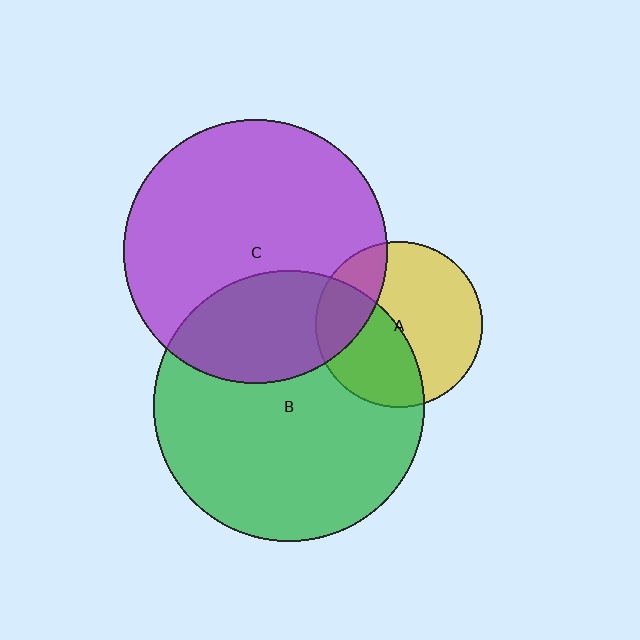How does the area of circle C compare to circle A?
Approximately 2.5 times.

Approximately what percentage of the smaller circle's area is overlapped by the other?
Approximately 40%.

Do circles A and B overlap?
Yes.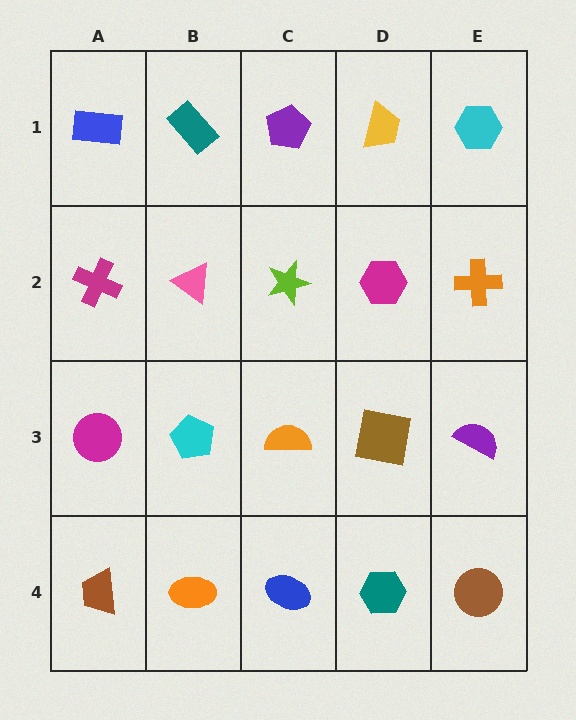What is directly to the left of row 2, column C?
A pink triangle.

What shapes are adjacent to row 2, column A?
A blue rectangle (row 1, column A), a magenta circle (row 3, column A), a pink triangle (row 2, column B).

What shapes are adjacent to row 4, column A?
A magenta circle (row 3, column A), an orange ellipse (row 4, column B).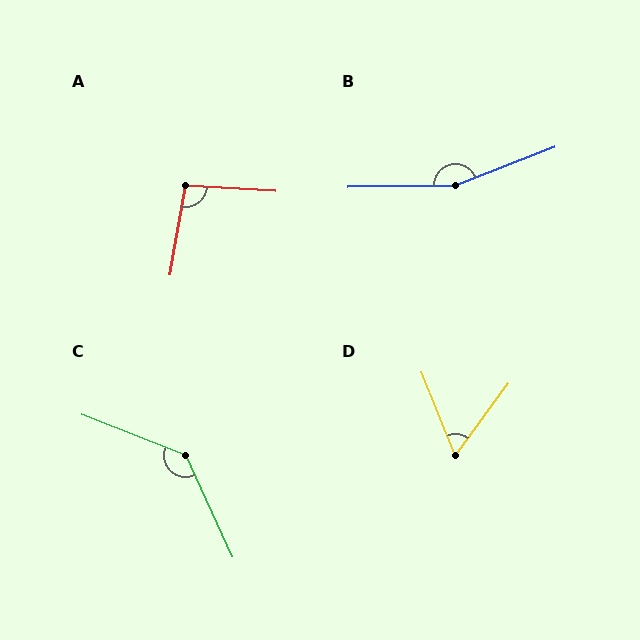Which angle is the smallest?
D, at approximately 58 degrees.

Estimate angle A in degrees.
Approximately 97 degrees.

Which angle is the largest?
B, at approximately 160 degrees.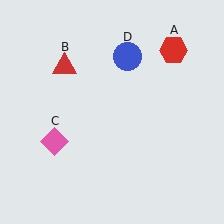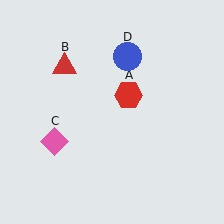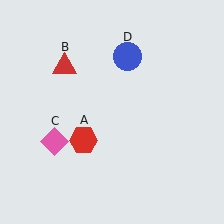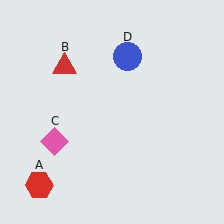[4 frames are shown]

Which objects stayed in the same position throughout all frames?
Red triangle (object B) and pink diamond (object C) and blue circle (object D) remained stationary.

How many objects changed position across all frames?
1 object changed position: red hexagon (object A).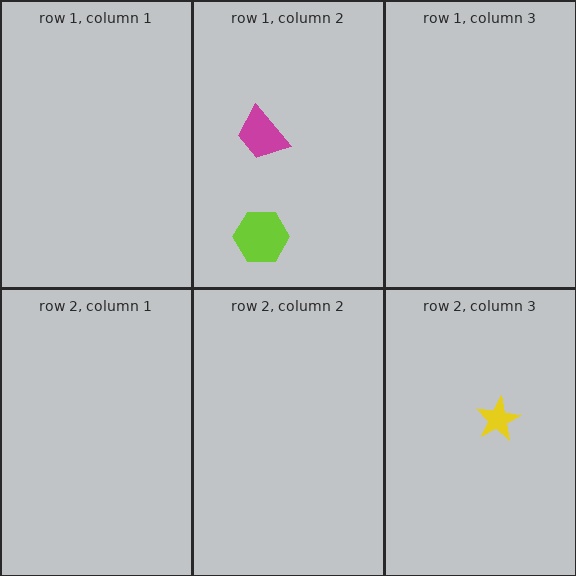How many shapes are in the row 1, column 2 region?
2.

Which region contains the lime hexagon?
The row 1, column 2 region.